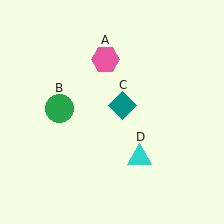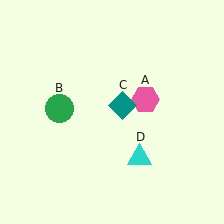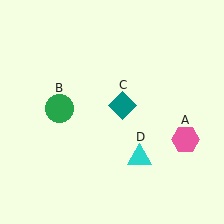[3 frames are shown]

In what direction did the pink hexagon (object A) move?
The pink hexagon (object A) moved down and to the right.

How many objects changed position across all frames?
1 object changed position: pink hexagon (object A).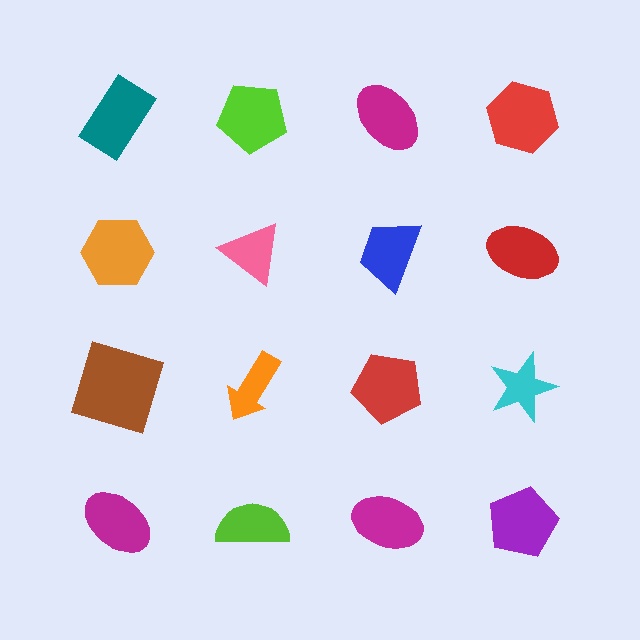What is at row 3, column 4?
A cyan star.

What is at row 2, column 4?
A red ellipse.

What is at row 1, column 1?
A teal rectangle.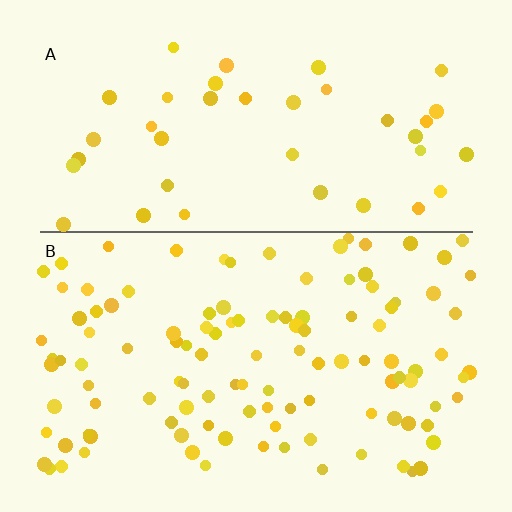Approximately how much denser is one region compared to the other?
Approximately 2.8× — region B over region A.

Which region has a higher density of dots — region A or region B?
B (the bottom).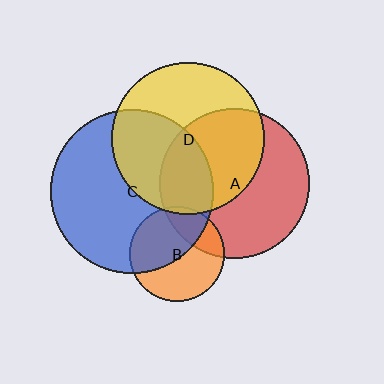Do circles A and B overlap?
Yes.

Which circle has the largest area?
Circle C (blue).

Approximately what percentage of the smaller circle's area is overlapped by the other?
Approximately 25%.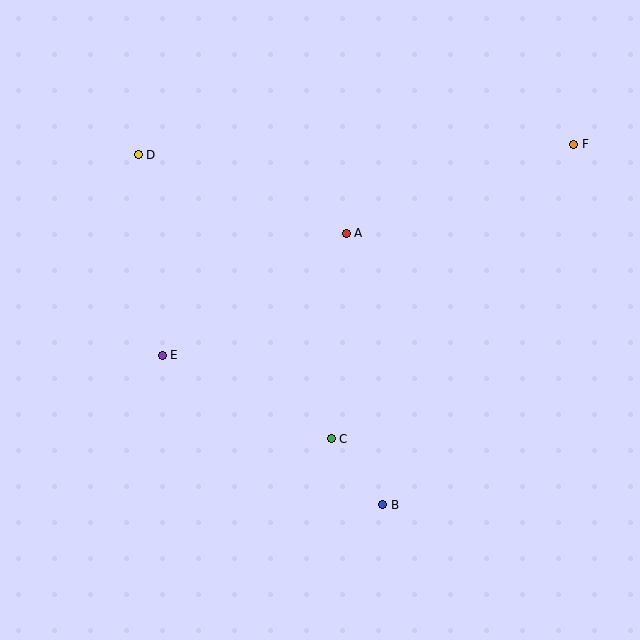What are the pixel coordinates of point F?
Point F is at (574, 144).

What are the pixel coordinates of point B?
Point B is at (383, 505).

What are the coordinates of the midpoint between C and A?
The midpoint between C and A is at (339, 336).